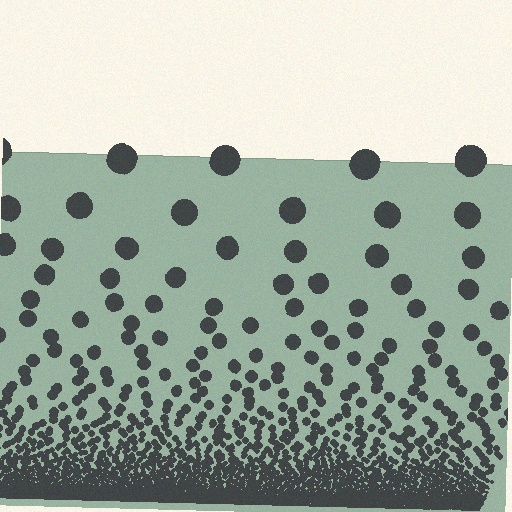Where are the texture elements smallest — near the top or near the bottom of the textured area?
Near the bottom.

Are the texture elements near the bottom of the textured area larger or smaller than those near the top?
Smaller. The gradient is inverted — elements near the bottom are smaller and denser.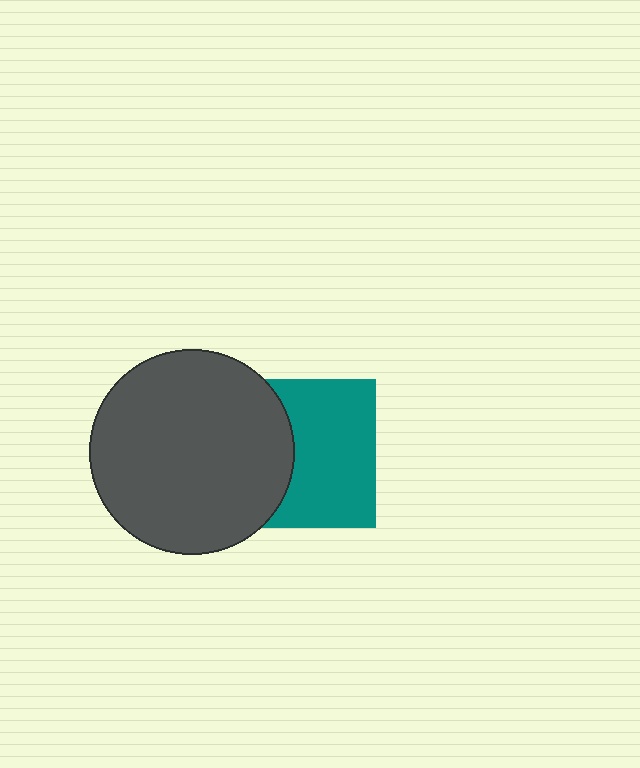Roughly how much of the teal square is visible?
About half of it is visible (roughly 60%).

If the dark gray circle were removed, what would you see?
You would see the complete teal square.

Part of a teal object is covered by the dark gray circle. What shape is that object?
It is a square.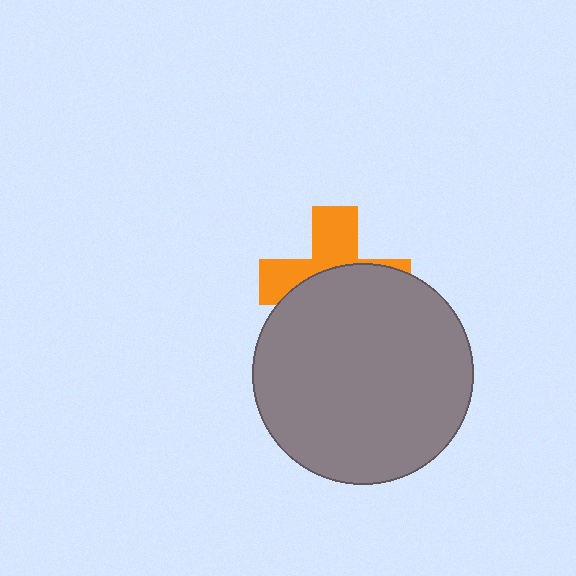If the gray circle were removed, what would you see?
You would see the complete orange cross.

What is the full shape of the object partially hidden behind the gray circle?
The partially hidden object is an orange cross.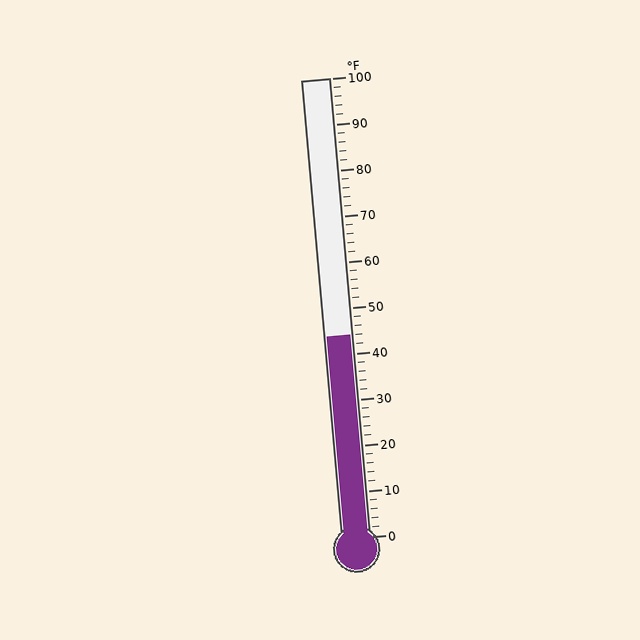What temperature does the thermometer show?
The thermometer shows approximately 44°F.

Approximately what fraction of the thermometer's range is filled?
The thermometer is filled to approximately 45% of its range.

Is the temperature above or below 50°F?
The temperature is below 50°F.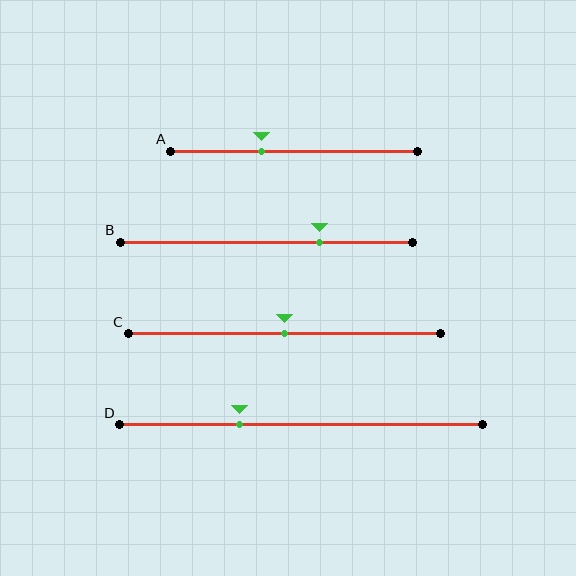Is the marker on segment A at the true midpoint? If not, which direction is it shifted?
No, the marker on segment A is shifted to the left by about 13% of the segment length.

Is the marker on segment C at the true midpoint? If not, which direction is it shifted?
Yes, the marker on segment C is at the true midpoint.